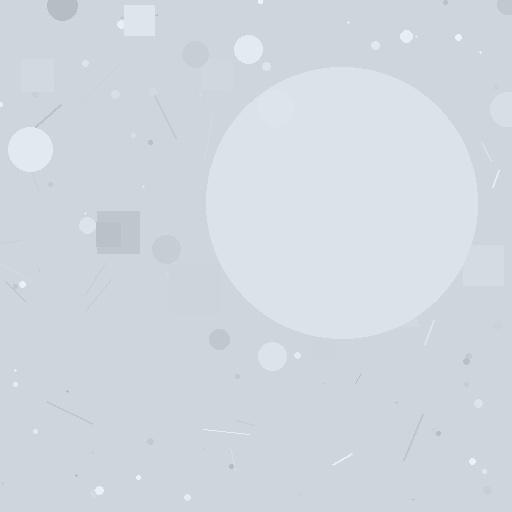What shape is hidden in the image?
A circle is hidden in the image.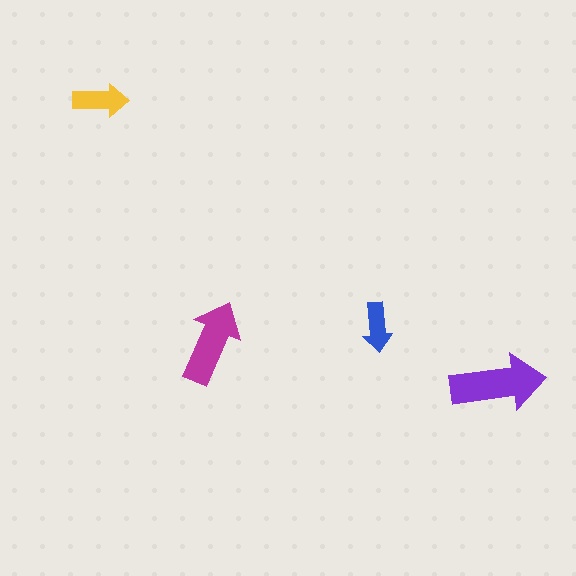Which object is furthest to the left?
The yellow arrow is leftmost.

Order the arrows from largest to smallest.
the purple one, the magenta one, the yellow one, the blue one.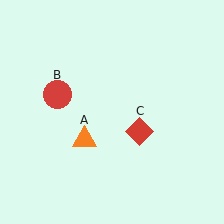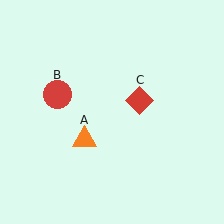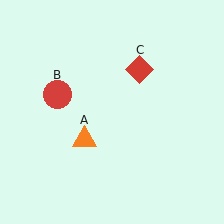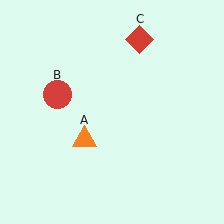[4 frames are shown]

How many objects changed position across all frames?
1 object changed position: red diamond (object C).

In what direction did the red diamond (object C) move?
The red diamond (object C) moved up.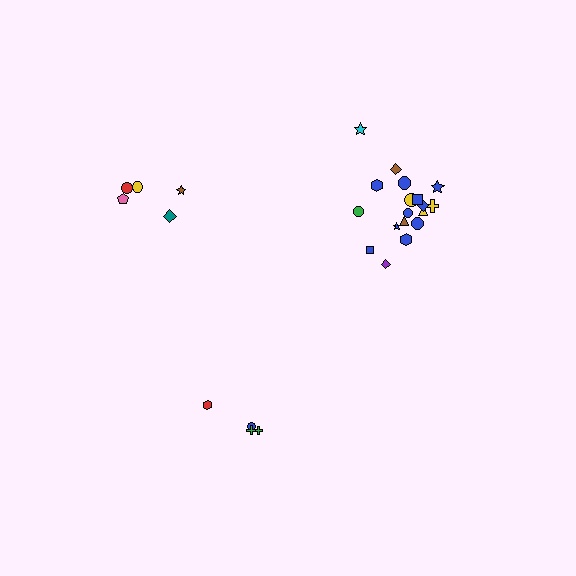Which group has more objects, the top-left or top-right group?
The top-right group.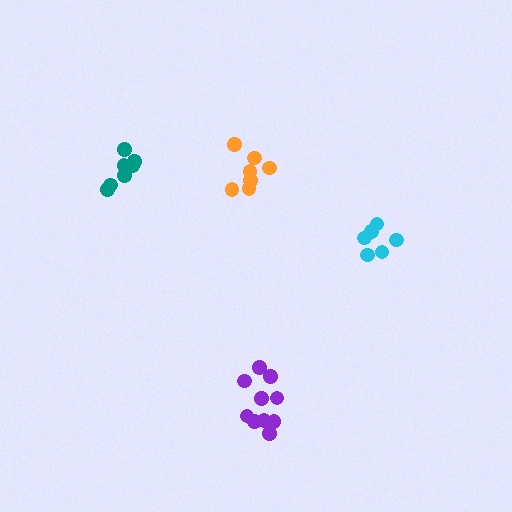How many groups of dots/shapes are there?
There are 4 groups.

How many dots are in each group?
Group 1: 7 dots, Group 2: 10 dots, Group 3: 6 dots, Group 4: 7 dots (30 total).